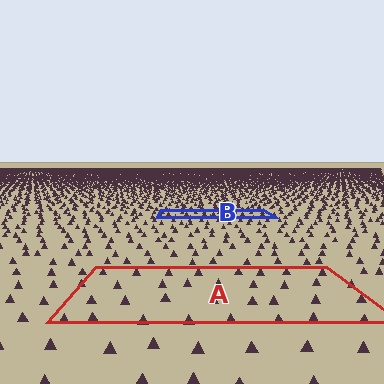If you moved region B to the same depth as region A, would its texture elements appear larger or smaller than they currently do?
They would appear larger. At a closer depth, the same texture elements are projected at a bigger on-screen size.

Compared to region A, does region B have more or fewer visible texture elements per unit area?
Region B has more texture elements per unit area — they are packed more densely because it is farther away.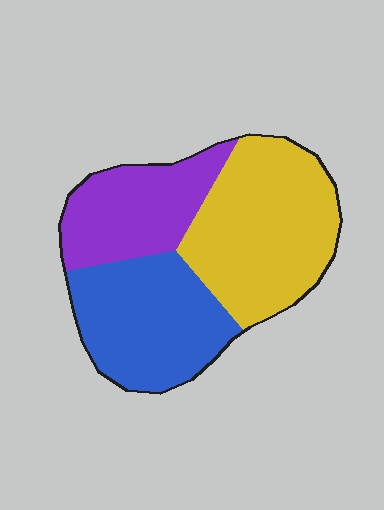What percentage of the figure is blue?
Blue covers about 35% of the figure.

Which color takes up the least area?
Purple, at roughly 25%.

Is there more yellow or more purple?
Yellow.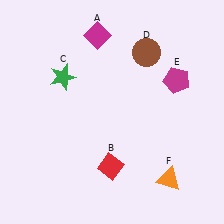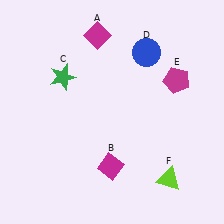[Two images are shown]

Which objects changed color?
B changed from red to magenta. D changed from brown to blue. F changed from orange to lime.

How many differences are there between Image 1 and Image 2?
There are 3 differences between the two images.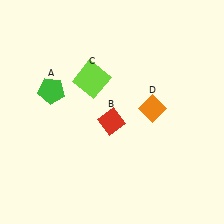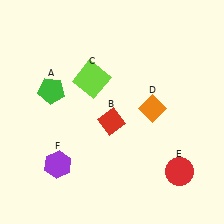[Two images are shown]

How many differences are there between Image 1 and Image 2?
There are 2 differences between the two images.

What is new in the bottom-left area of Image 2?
A purple hexagon (F) was added in the bottom-left area of Image 2.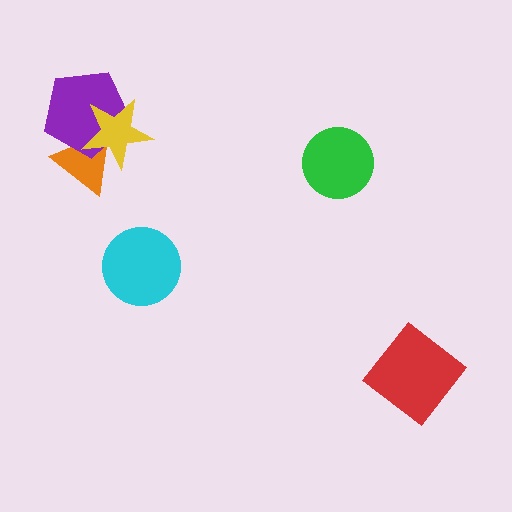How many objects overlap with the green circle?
0 objects overlap with the green circle.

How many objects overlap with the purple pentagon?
2 objects overlap with the purple pentagon.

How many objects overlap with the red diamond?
0 objects overlap with the red diamond.